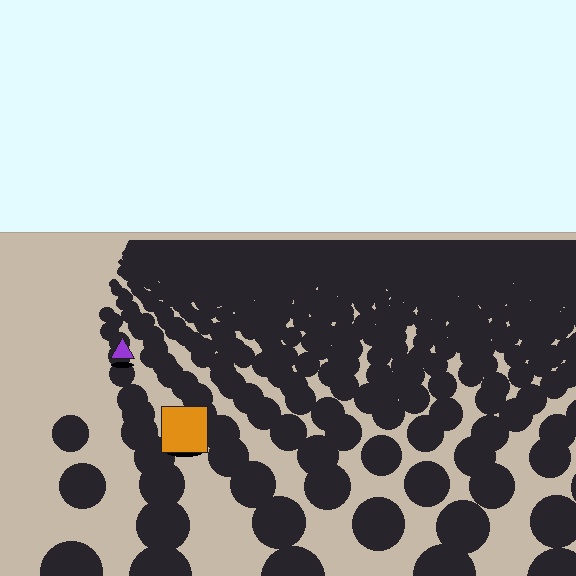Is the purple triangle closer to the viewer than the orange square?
No. The orange square is closer — you can tell from the texture gradient: the ground texture is coarser near it.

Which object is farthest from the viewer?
The purple triangle is farthest from the viewer. It appears smaller and the ground texture around it is denser.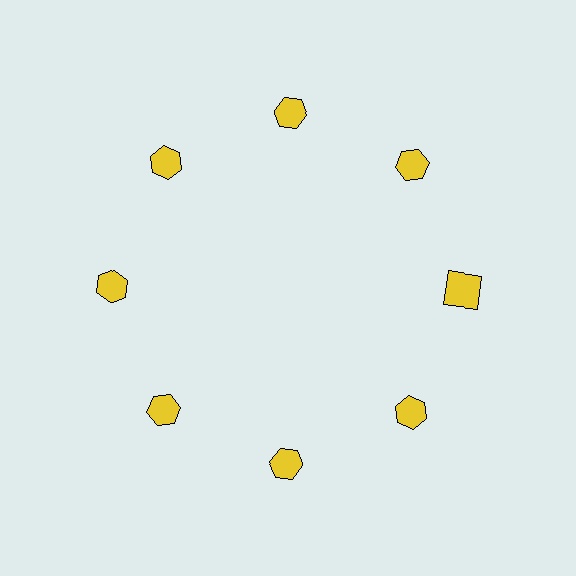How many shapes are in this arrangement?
There are 8 shapes arranged in a ring pattern.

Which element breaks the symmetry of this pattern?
The yellow square at roughly the 3 o'clock position breaks the symmetry. All other shapes are yellow hexagons.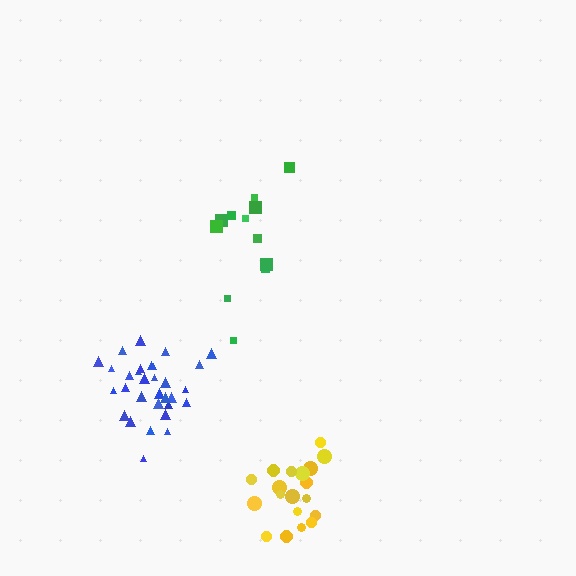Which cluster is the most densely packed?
Blue.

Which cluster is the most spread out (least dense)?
Green.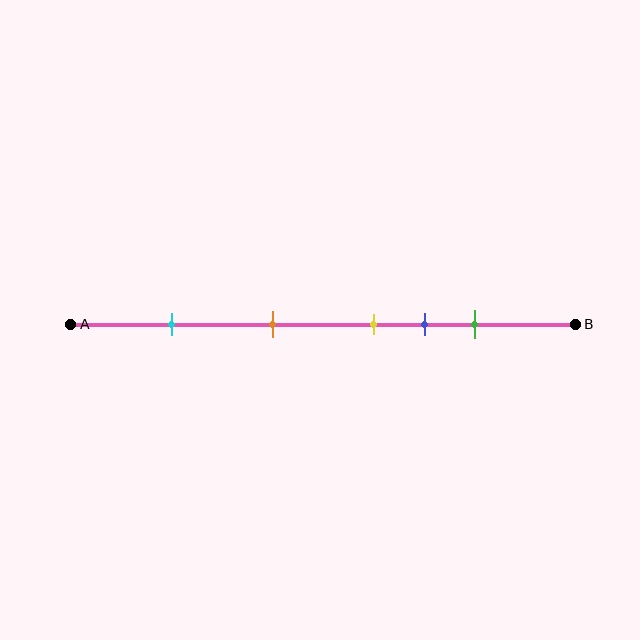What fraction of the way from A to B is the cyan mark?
The cyan mark is approximately 20% (0.2) of the way from A to B.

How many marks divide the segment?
There are 5 marks dividing the segment.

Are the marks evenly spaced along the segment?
No, the marks are not evenly spaced.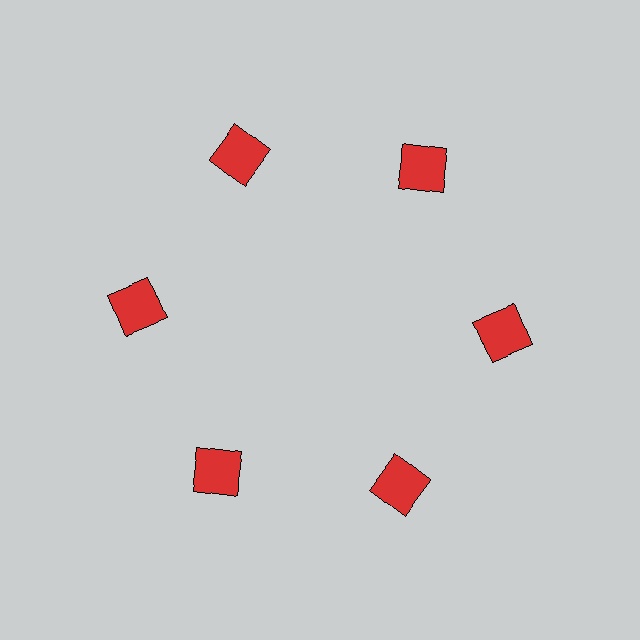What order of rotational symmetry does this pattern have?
This pattern has 6-fold rotational symmetry.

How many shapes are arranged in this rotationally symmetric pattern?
There are 6 shapes, arranged in 6 groups of 1.